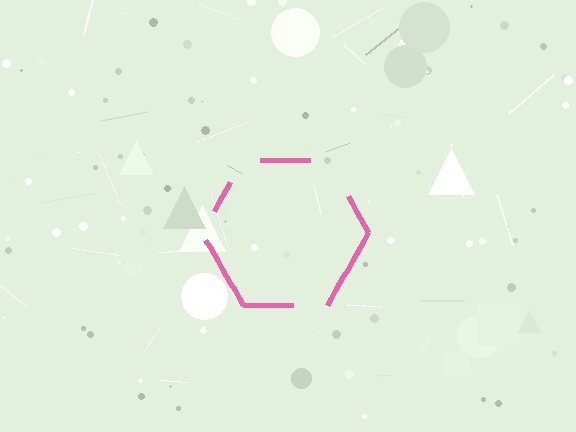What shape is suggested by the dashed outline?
The dashed outline suggests a hexagon.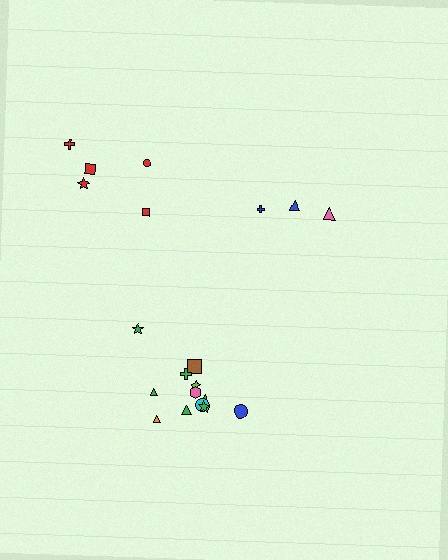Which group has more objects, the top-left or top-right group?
The top-left group.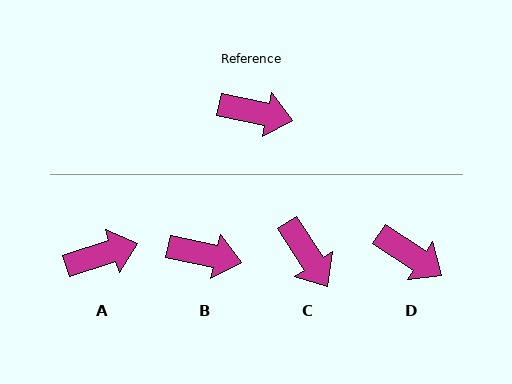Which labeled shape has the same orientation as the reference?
B.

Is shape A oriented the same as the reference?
No, it is off by about 30 degrees.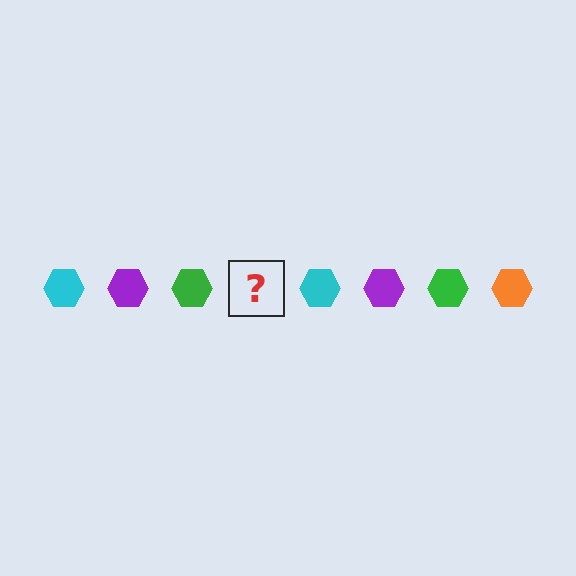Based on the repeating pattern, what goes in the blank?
The blank should be an orange hexagon.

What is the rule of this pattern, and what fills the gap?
The rule is that the pattern cycles through cyan, purple, green, orange hexagons. The gap should be filled with an orange hexagon.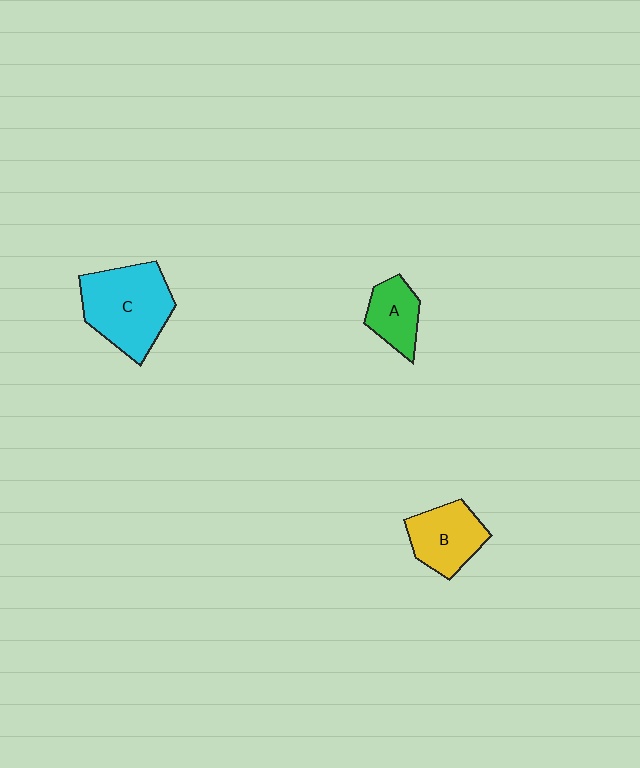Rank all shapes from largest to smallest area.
From largest to smallest: C (cyan), B (yellow), A (green).